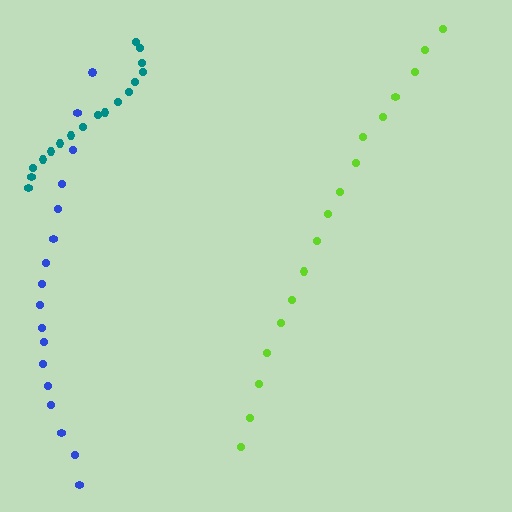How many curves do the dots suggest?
There are 3 distinct paths.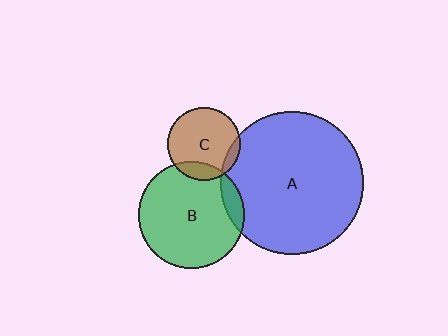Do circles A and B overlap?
Yes.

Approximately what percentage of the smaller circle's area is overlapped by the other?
Approximately 10%.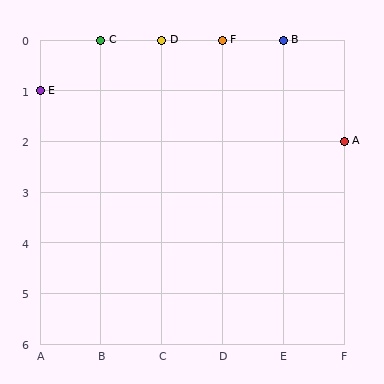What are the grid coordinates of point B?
Point B is at grid coordinates (E, 0).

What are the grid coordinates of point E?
Point E is at grid coordinates (A, 1).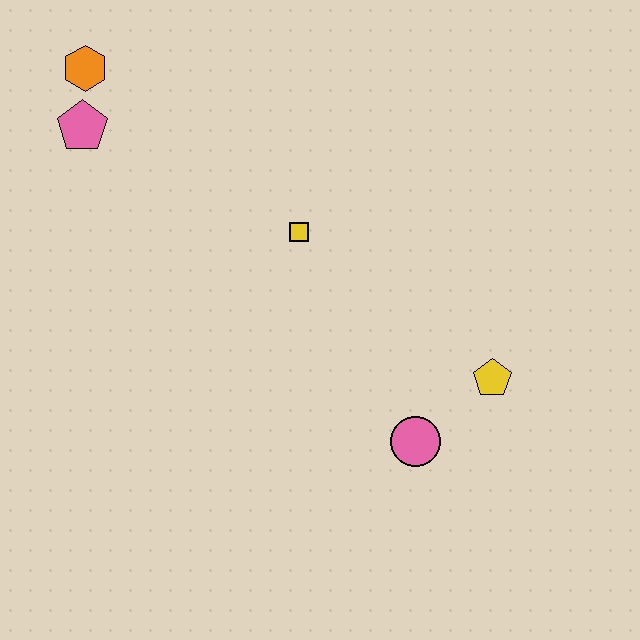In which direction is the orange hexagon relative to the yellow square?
The orange hexagon is to the left of the yellow square.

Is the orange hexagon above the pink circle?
Yes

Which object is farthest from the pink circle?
The orange hexagon is farthest from the pink circle.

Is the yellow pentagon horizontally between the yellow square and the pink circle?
No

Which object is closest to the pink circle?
The yellow pentagon is closest to the pink circle.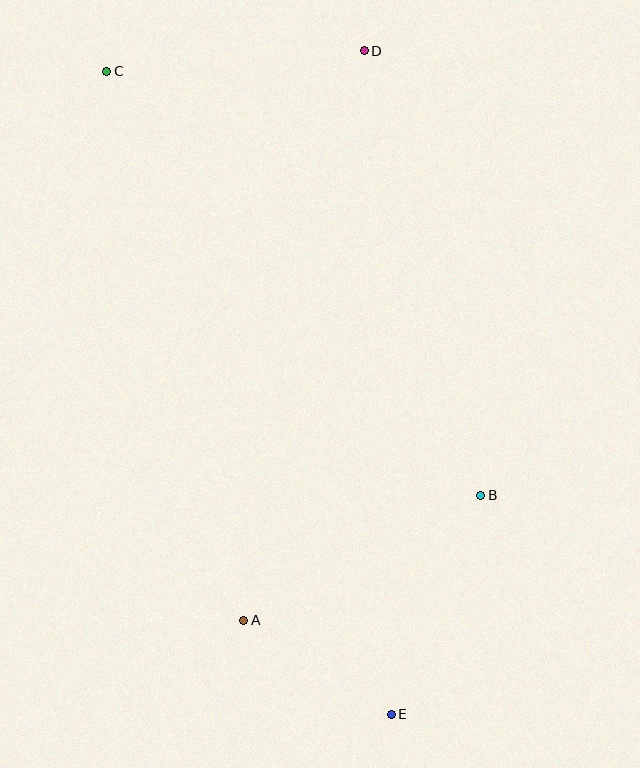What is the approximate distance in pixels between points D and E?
The distance between D and E is approximately 664 pixels.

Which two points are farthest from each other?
Points C and E are farthest from each other.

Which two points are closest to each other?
Points A and E are closest to each other.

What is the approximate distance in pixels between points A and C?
The distance between A and C is approximately 566 pixels.